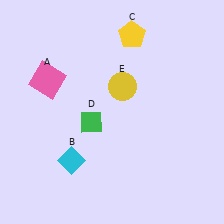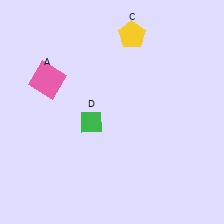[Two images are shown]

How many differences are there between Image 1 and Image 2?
There are 2 differences between the two images.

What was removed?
The cyan diamond (B), the yellow circle (E) were removed in Image 2.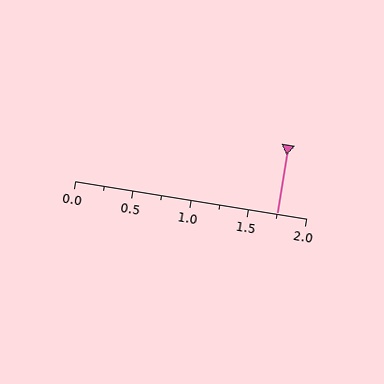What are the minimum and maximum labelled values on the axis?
The axis runs from 0.0 to 2.0.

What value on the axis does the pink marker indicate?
The marker indicates approximately 1.75.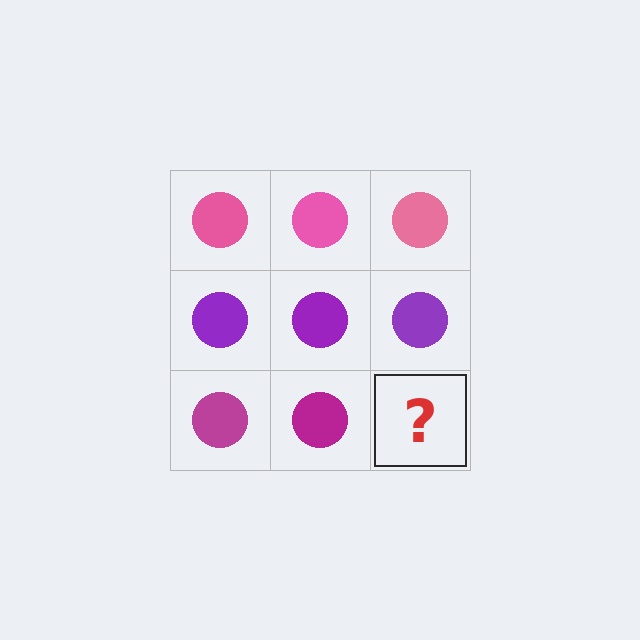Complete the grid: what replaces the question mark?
The question mark should be replaced with a magenta circle.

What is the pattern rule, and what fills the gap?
The rule is that each row has a consistent color. The gap should be filled with a magenta circle.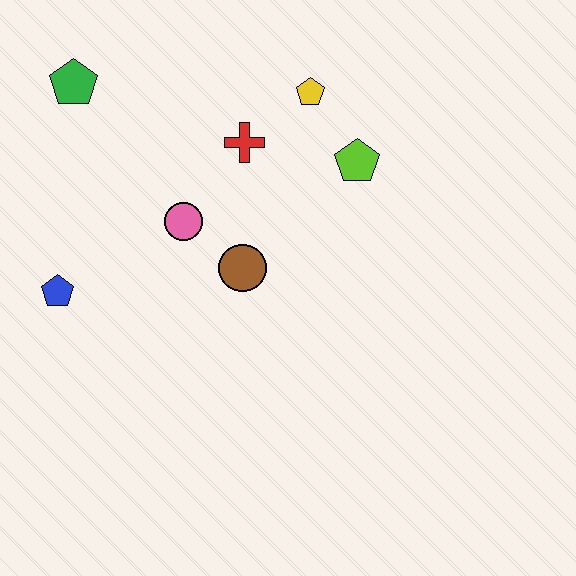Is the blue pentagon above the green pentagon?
No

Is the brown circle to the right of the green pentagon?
Yes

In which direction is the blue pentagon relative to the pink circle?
The blue pentagon is to the left of the pink circle.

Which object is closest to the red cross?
The yellow pentagon is closest to the red cross.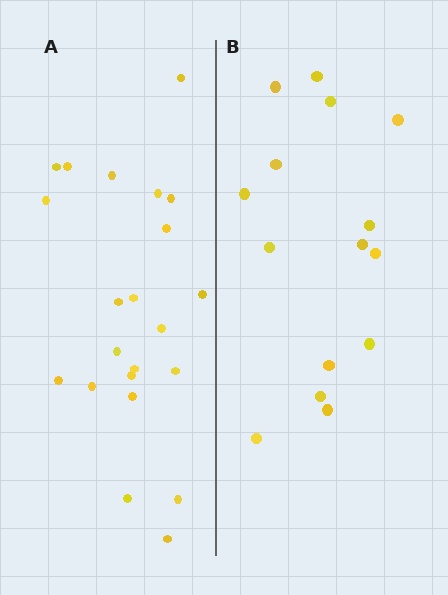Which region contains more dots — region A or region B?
Region A (the left region) has more dots.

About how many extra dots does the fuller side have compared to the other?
Region A has roughly 8 or so more dots than region B.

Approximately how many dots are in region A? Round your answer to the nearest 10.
About 20 dots. (The exact count is 22, which rounds to 20.)